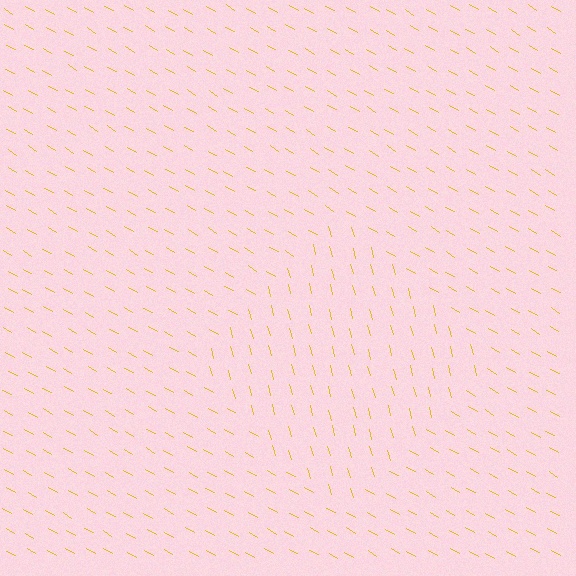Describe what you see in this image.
The image is filled with small yellow line segments. A diamond region in the image has lines oriented differently from the surrounding lines, creating a visible texture boundary.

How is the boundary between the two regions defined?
The boundary is defined purely by a change in line orientation (approximately 45 degrees difference). All lines are the same color and thickness.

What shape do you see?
I see a diamond.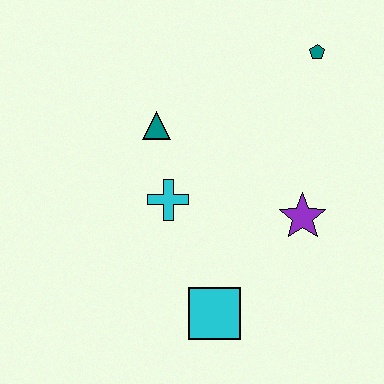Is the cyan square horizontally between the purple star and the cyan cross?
Yes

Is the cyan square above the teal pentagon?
No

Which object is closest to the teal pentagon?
The purple star is closest to the teal pentagon.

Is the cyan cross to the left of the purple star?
Yes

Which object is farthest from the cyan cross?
The teal pentagon is farthest from the cyan cross.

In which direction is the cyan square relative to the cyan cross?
The cyan square is below the cyan cross.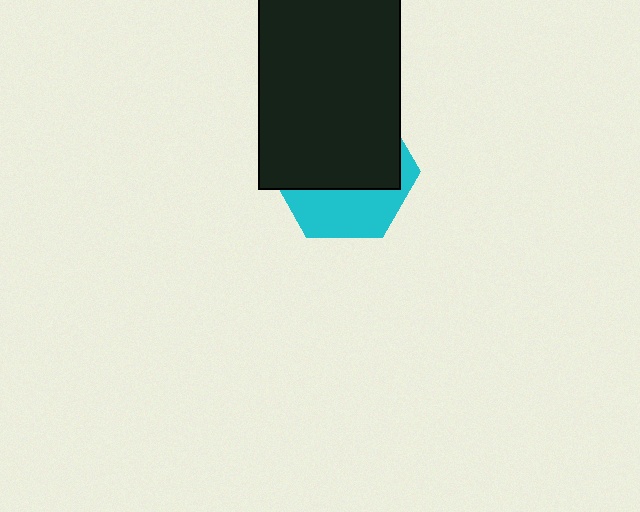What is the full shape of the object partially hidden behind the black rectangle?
The partially hidden object is a cyan hexagon.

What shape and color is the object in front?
The object in front is a black rectangle.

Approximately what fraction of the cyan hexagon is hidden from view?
Roughly 63% of the cyan hexagon is hidden behind the black rectangle.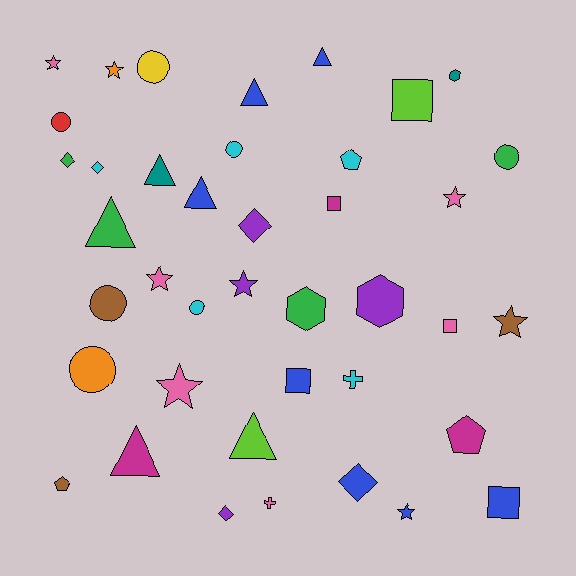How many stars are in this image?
There are 8 stars.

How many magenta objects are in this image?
There are 3 magenta objects.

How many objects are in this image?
There are 40 objects.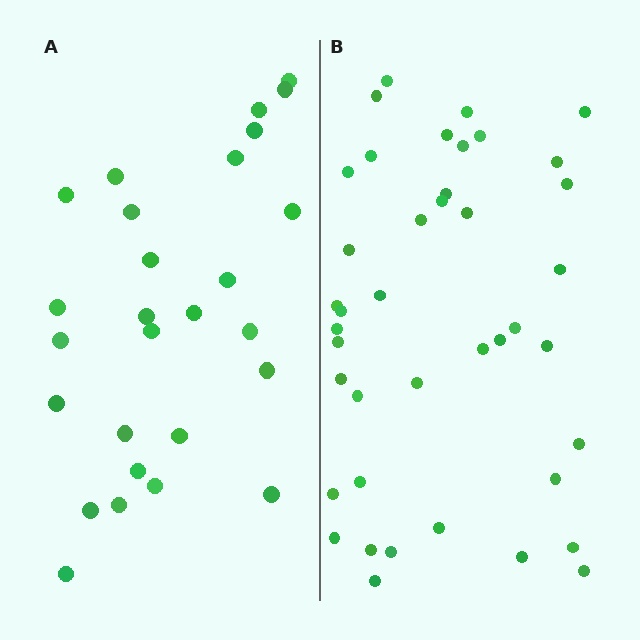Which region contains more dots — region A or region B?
Region B (the right region) has more dots.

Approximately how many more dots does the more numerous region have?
Region B has approximately 15 more dots than region A.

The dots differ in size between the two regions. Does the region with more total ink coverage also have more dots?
No. Region A has more total ink coverage because its dots are larger, but region B actually contains more individual dots. Total area can be misleading — the number of items is what matters here.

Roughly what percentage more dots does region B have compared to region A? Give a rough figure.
About 50% more.